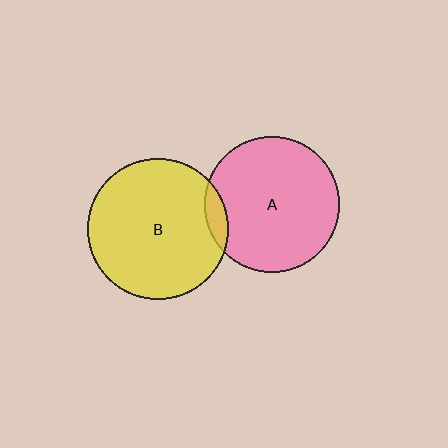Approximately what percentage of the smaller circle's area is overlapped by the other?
Approximately 5%.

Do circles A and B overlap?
Yes.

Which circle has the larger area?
Circle B (yellow).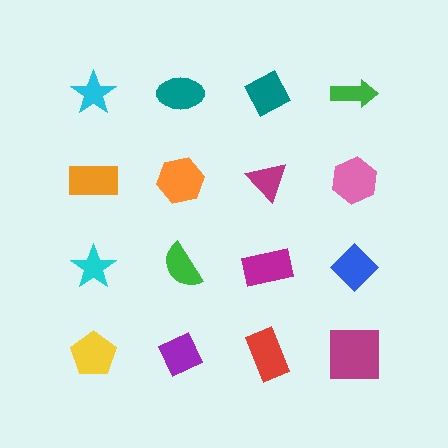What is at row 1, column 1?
A cyan star.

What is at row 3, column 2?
A green semicircle.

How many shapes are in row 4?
4 shapes.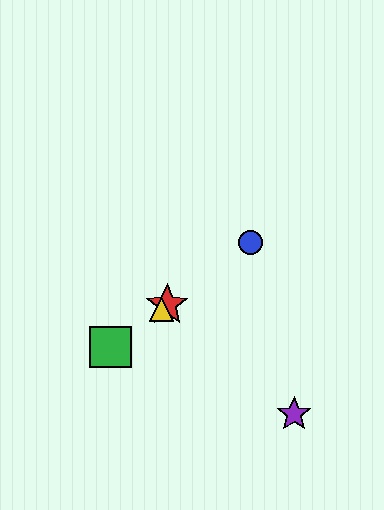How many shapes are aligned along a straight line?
4 shapes (the red star, the blue circle, the green square, the yellow triangle) are aligned along a straight line.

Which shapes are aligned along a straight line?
The red star, the blue circle, the green square, the yellow triangle are aligned along a straight line.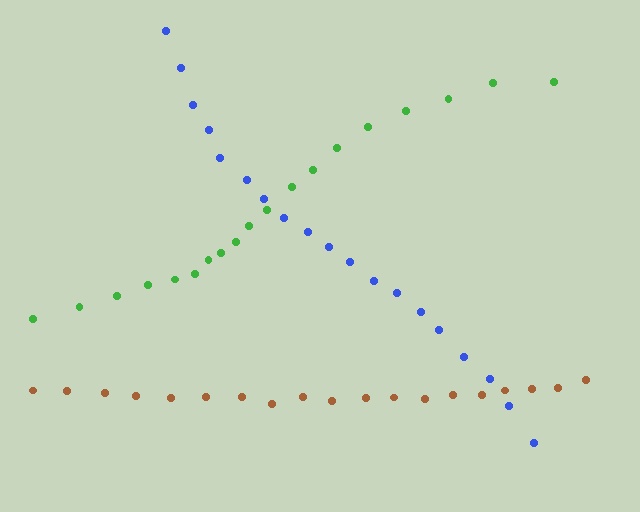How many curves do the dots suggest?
There are 3 distinct paths.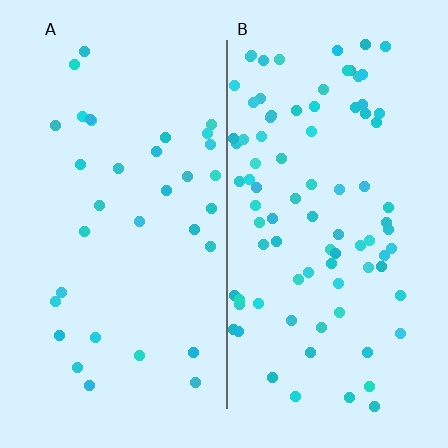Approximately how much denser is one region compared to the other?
Approximately 2.6× — region B over region A.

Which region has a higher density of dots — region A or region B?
B (the right).